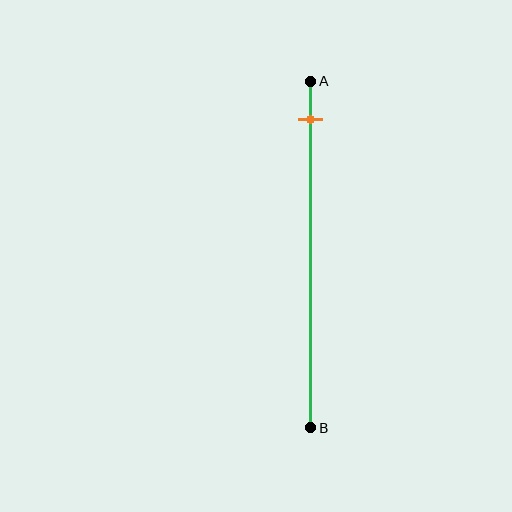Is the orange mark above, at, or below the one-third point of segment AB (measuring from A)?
The orange mark is above the one-third point of segment AB.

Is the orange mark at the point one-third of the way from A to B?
No, the mark is at about 10% from A, not at the 33% one-third point.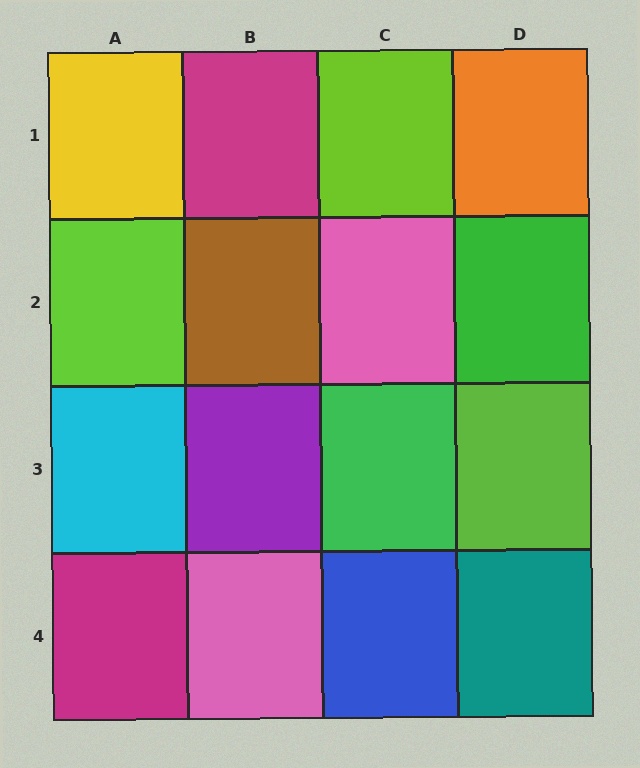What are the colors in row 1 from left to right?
Yellow, magenta, lime, orange.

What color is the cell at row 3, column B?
Purple.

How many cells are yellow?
1 cell is yellow.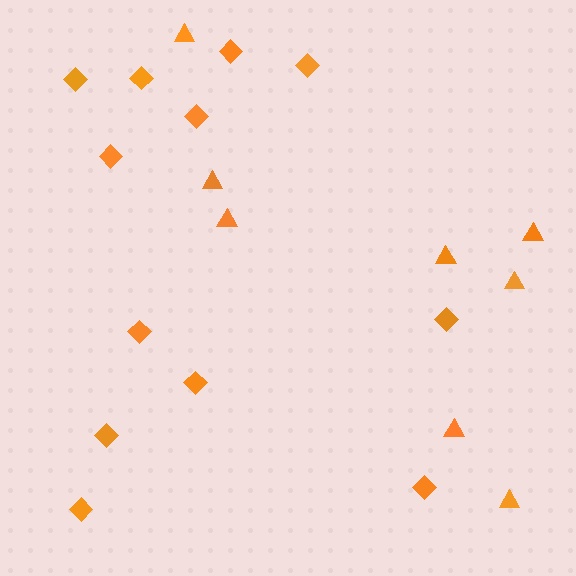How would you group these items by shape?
There are 2 groups: one group of triangles (8) and one group of diamonds (12).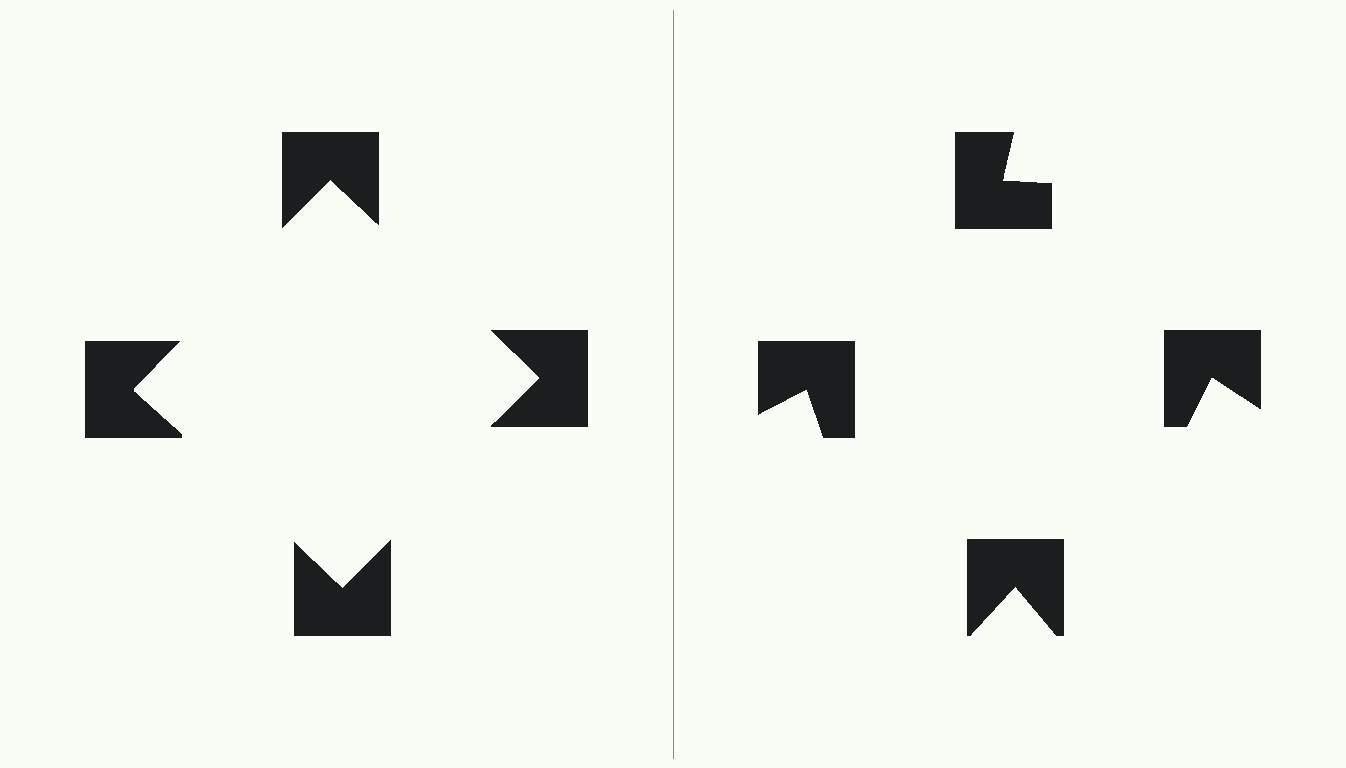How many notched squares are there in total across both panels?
8 — 4 on each side.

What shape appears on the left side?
An illusory square.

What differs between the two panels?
The notched squares are positioned identically on both sides; only the wedge orientations differ. On the left they align to a square; on the right they are misaligned.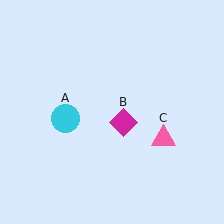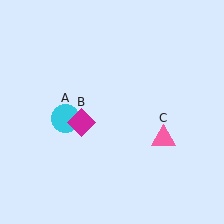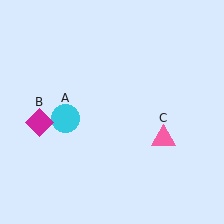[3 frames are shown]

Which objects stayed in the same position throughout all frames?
Cyan circle (object A) and pink triangle (object C) remained stationary.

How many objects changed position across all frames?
1 object changed position: magenta diamond (object B).